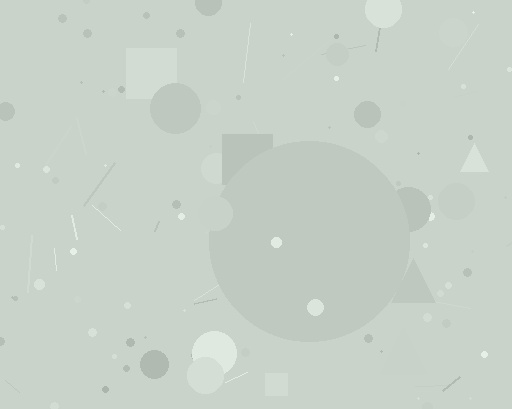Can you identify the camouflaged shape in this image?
The camouflaged shape is a circle.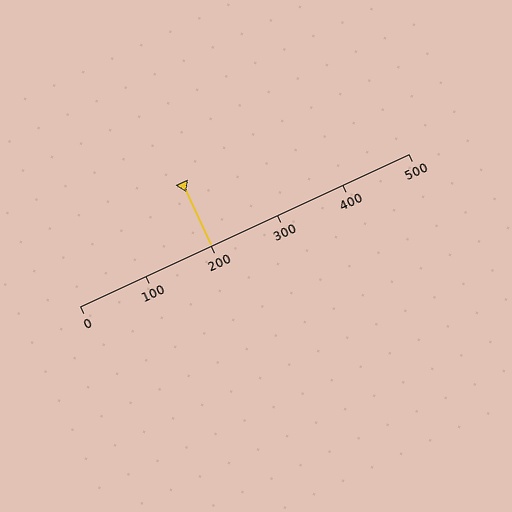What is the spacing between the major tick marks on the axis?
The major ticks are spaced 100 apart.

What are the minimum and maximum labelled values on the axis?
The axis runs from 0 to 500.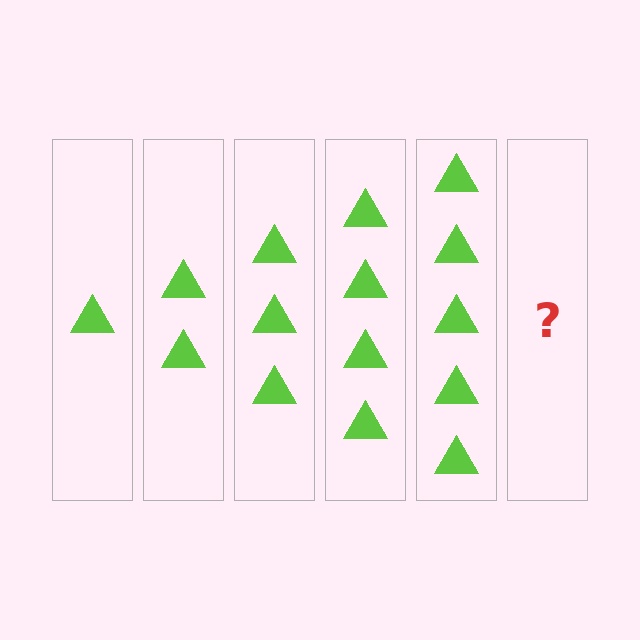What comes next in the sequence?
The next element should be 6 triangles.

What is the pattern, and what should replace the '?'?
The pattern is that each step adds one more triangle. The '?' should be 6 triangles.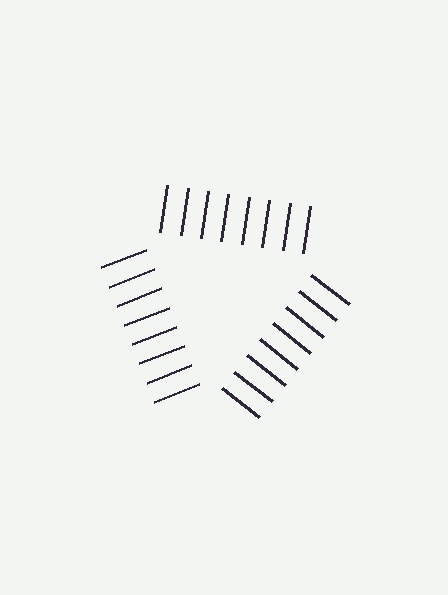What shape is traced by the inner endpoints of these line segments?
An illusory triangle — the line segments terminate on its edges but no continuous stroke is drawn.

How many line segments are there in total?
24 — 8 along each of the 3 edges.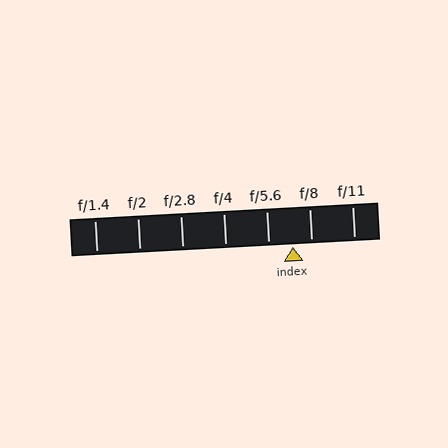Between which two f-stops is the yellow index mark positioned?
The index mark is between f/5.6 and f/8.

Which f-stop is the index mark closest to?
The index mark is closest to f/8.